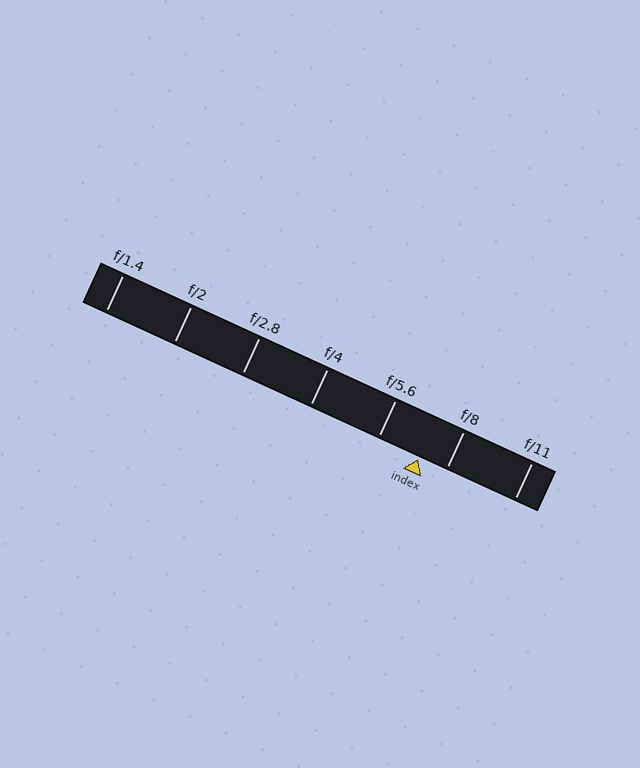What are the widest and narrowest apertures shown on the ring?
The widest aperture shown is f/1.4 and the narrowest is f/11.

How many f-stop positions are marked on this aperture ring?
There are 7 f-stop positions marked.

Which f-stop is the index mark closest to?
The index mark is closest to f/8.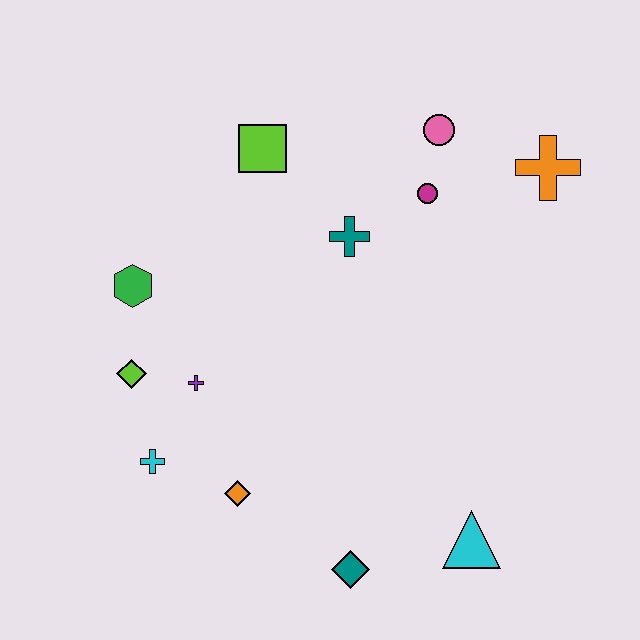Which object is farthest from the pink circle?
The teal diamond is farthest from the pink circle.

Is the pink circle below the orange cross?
No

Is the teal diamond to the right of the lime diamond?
Yes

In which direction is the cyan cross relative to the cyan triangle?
The cyan cross is to the left of the cyan triangle.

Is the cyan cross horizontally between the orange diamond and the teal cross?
No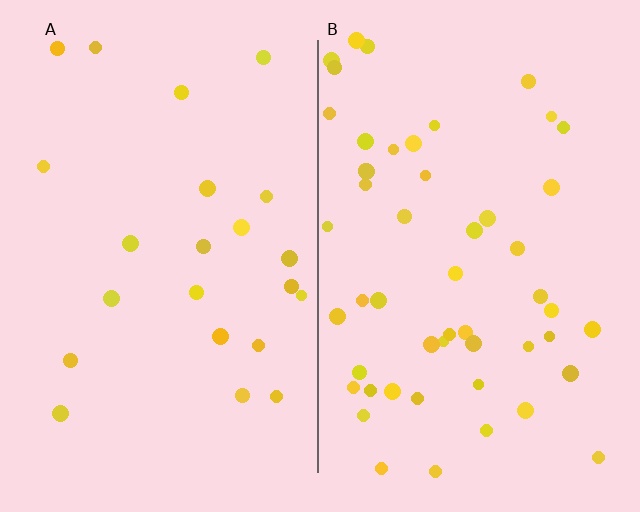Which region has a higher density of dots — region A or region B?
B (the right).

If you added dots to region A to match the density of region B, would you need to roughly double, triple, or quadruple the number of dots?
Approximately double.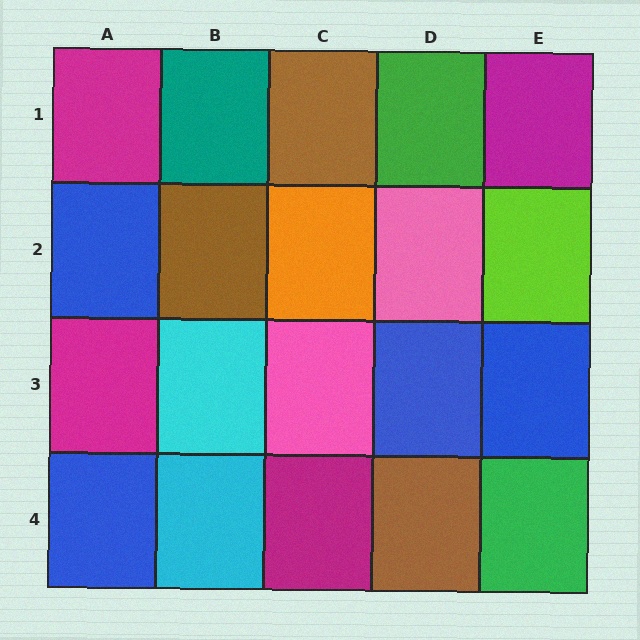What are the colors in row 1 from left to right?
Magenta, teal, brown, green, magenta.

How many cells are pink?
2 cells are pink.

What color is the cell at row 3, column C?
Pink.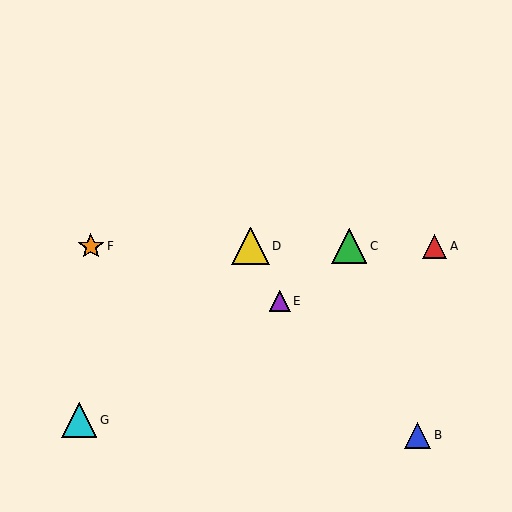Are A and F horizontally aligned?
Yes, both are at y≈246.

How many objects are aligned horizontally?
4 objects (A, C, D, F) are aligned horizontally.